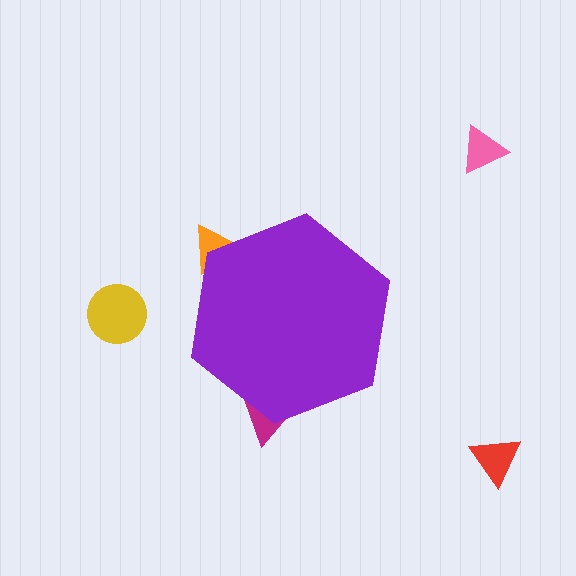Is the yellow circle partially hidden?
No, the yellow circle is fully visible.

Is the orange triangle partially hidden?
Yes, the orange triangle is partially hidden behind the purple hexagon.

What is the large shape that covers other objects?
A purple hexagon.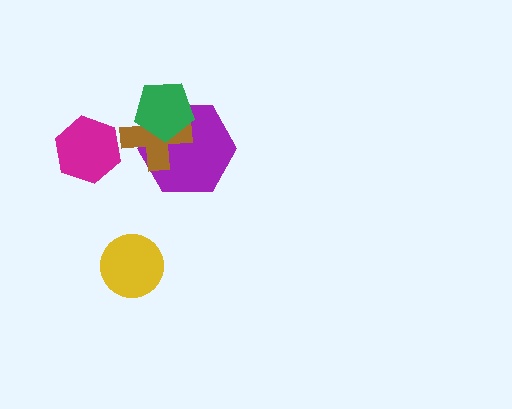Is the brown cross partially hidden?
Yes, it is partially covered by another shape.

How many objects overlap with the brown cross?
2 objects overlap with the brown cross.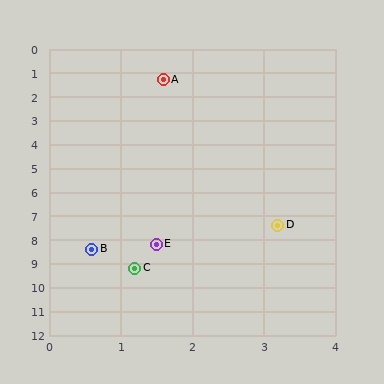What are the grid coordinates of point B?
Point B is at approximately (0.6, 8.4).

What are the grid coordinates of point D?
Point D is at approximately (3.2, 7.4).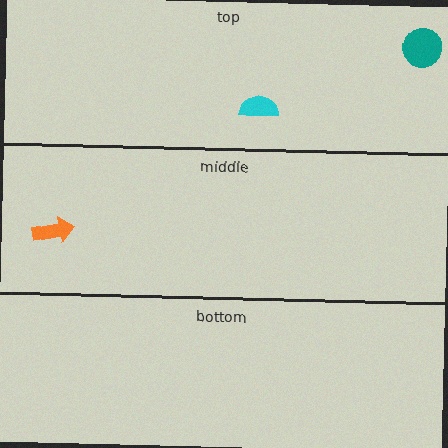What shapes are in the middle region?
The orange arrow.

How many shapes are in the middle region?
1.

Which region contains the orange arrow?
The middle region.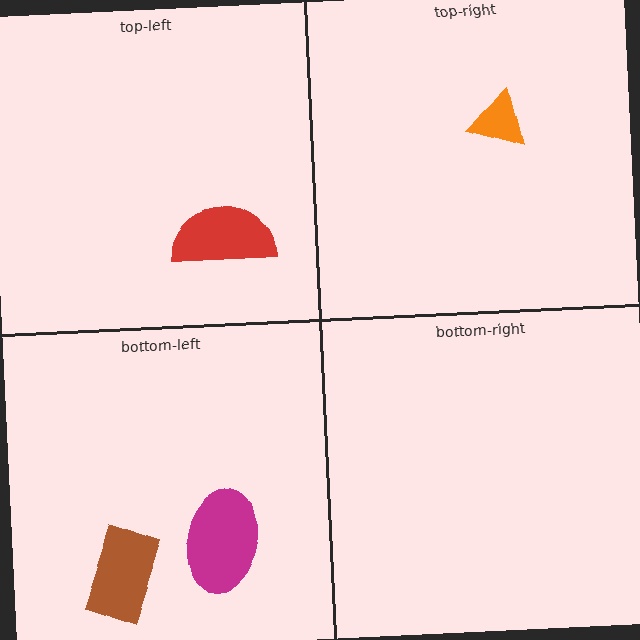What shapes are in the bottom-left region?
The magenta ellipse, the brown rectangle.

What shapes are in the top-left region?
The red semicircle.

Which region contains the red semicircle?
The top-left region.